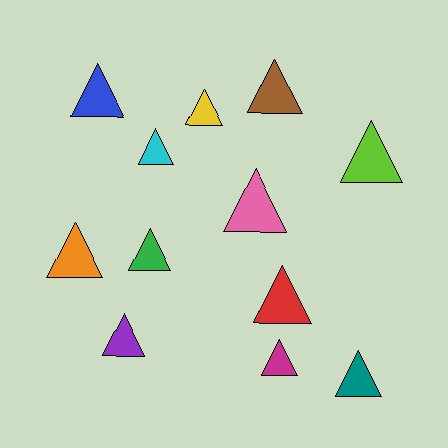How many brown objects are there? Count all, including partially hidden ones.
There is 1 brown object.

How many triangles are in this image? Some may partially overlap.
There are 12 triangles.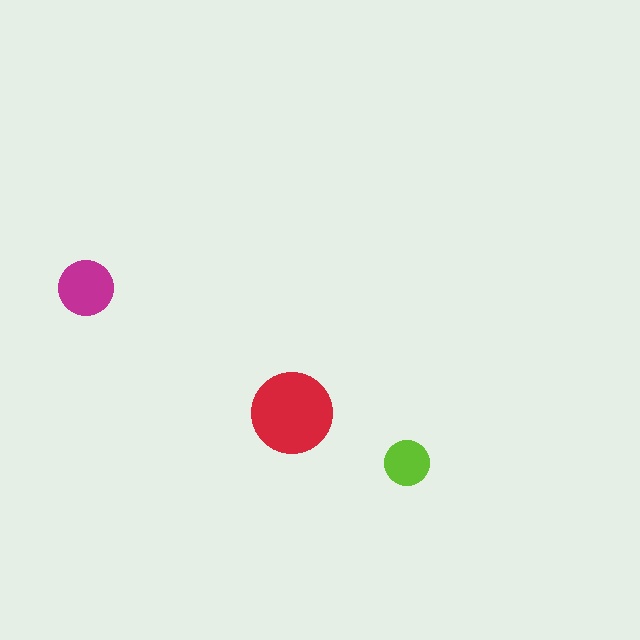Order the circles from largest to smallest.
the red one, the magenta one, the lime one.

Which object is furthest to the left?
The magenta circle is leftmost.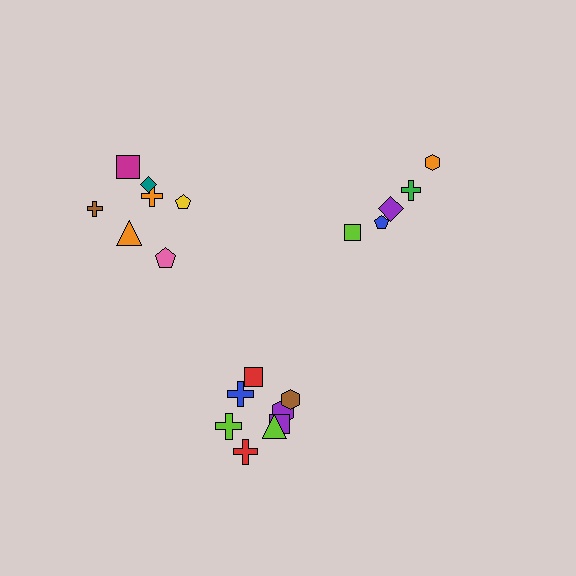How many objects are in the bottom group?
There are 8 objects.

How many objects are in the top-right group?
There are 5 objects.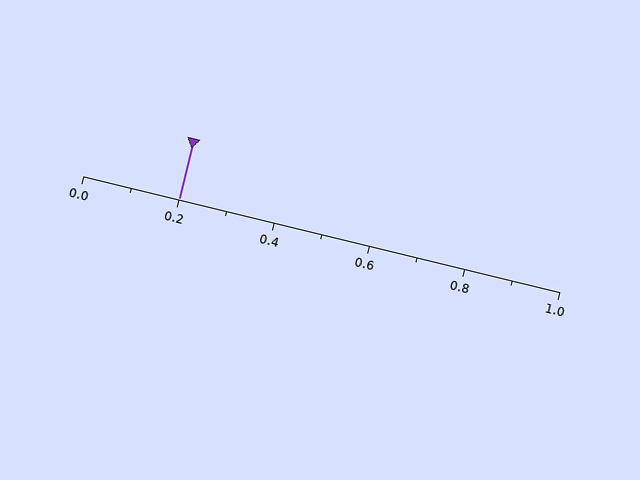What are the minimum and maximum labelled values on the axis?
The axis runs from 0.0 to 1.0.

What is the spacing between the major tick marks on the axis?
The major ticks are spaced 0.2 apart.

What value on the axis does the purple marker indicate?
The marker indicates approximately 0.2.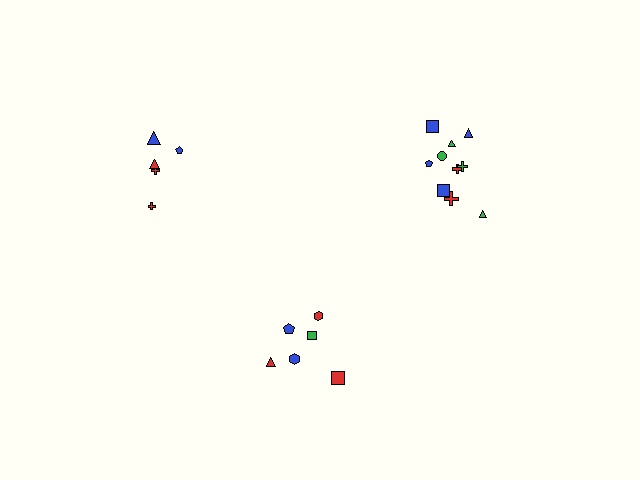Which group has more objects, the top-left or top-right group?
The top-right group.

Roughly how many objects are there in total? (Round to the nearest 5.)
Roughly 20 objects in total.